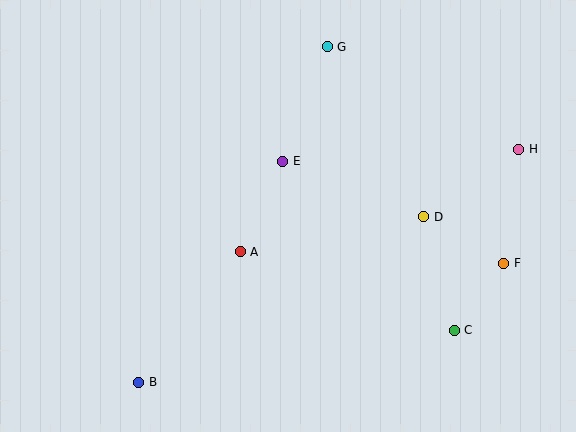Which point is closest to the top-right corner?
Point H is closest to the top-right corner.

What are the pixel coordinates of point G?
Point G is at (327, 47).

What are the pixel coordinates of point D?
Point D is at (424, 217).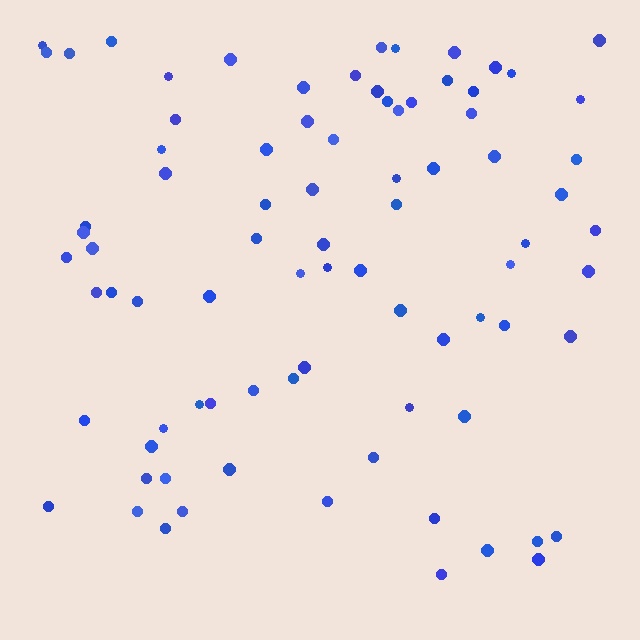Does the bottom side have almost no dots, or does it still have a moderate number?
Still a moderate number, just noticeably fewer than the top.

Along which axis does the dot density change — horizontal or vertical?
Vertical.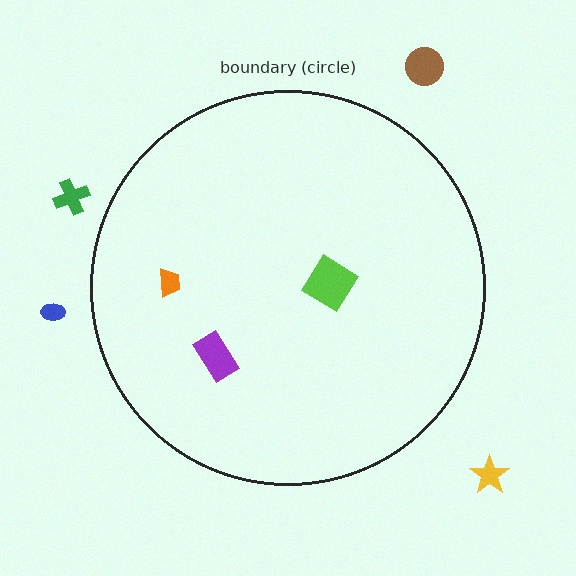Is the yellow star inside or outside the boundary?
Outside.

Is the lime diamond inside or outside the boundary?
Inside.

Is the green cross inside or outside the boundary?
Outside.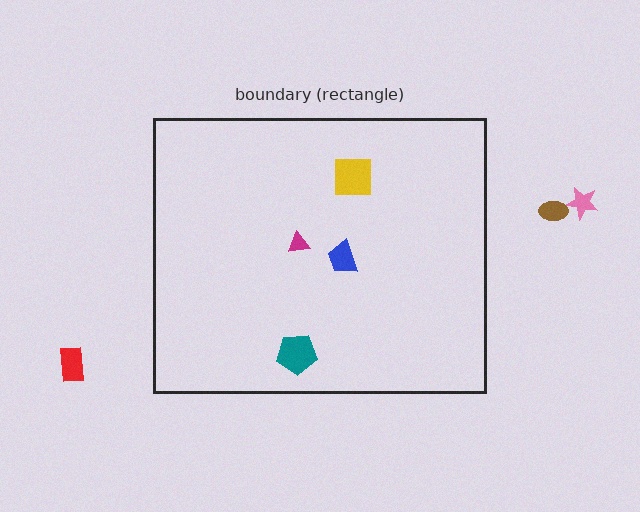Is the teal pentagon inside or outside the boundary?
Inside.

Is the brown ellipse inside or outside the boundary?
Outside.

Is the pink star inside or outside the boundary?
Outside.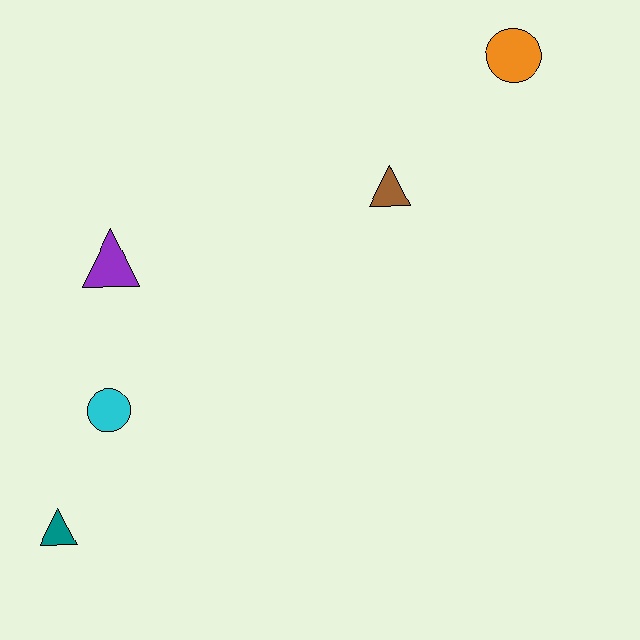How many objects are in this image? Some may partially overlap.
There are 5 objects.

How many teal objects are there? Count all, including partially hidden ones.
There is 1 teal object.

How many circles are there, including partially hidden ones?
There are 2 circles.